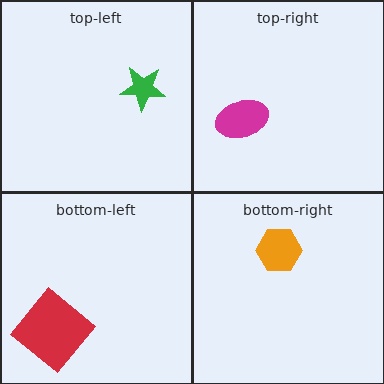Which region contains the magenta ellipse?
The top-right region.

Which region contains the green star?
The top-left region.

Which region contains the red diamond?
The bottom-left region.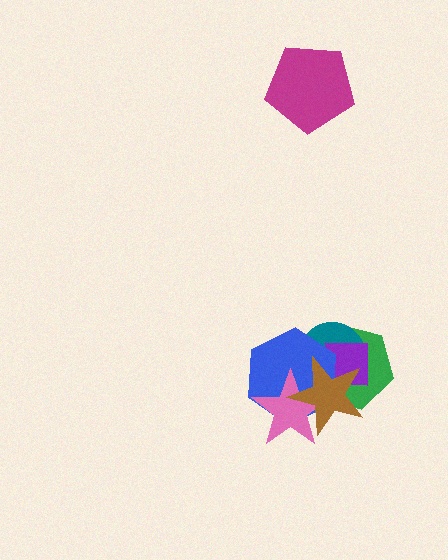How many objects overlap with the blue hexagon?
5 objects overlap with the blue hexagon.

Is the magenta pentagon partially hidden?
No, no other shape covers it.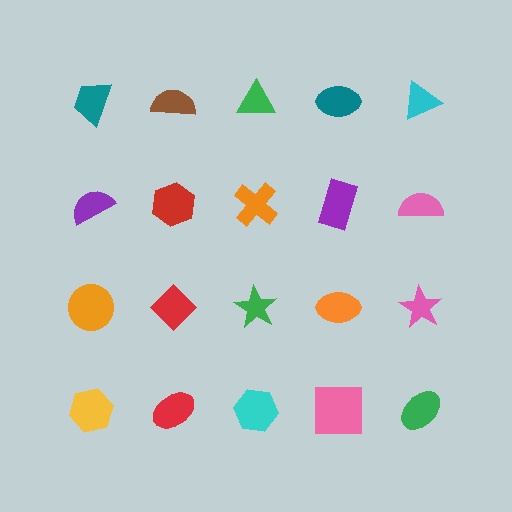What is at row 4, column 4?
A pink square.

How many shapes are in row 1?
5 shapes.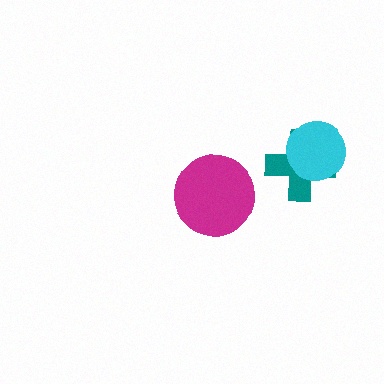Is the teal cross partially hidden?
Yes, it is partially covered by another shape.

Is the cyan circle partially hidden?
No, no other shape covers it.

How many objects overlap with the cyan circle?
1 object overlaps with the cyan circle.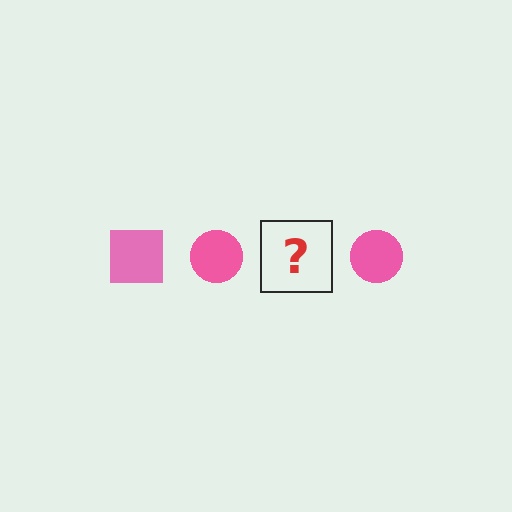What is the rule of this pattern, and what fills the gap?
The rule is that the pattern cycles through square, circle shapes in pink. The gap should be filled with a pink square.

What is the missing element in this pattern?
The missing element is a pink square.